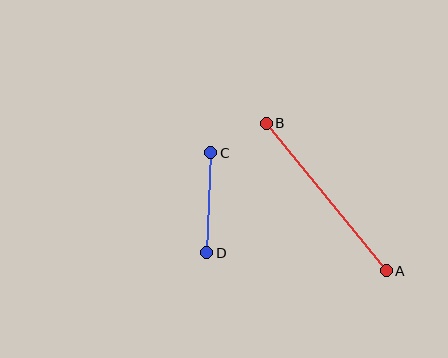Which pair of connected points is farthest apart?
Points A and B are farthest apart.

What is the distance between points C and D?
The distance is approximately 100 pixels.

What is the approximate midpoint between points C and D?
The midpoint is at approximately (209, 203) pixels.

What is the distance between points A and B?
The distance is approximately 190 pixels.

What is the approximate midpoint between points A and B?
The midpoint is at approximately (326, 197) pixels.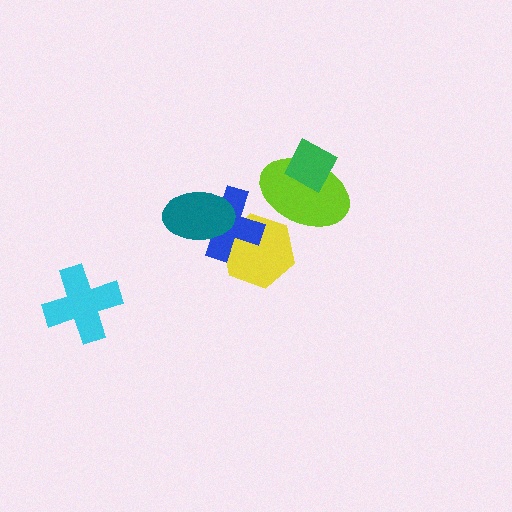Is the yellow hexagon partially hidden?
Yes, it is partially covered by another shape.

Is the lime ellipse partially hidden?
Yes, it is partially covered by another shape.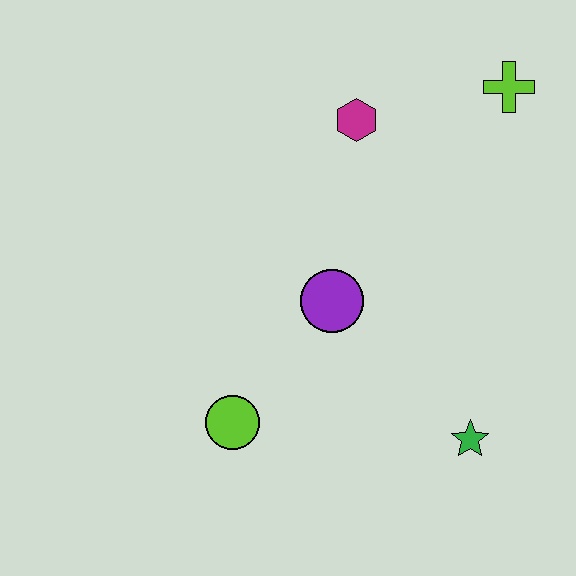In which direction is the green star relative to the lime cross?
The green star is below the lime cross.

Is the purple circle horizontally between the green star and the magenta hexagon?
No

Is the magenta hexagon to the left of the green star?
Yes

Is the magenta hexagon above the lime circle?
Yes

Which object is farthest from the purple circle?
The lime cross is farthest from the purple circle.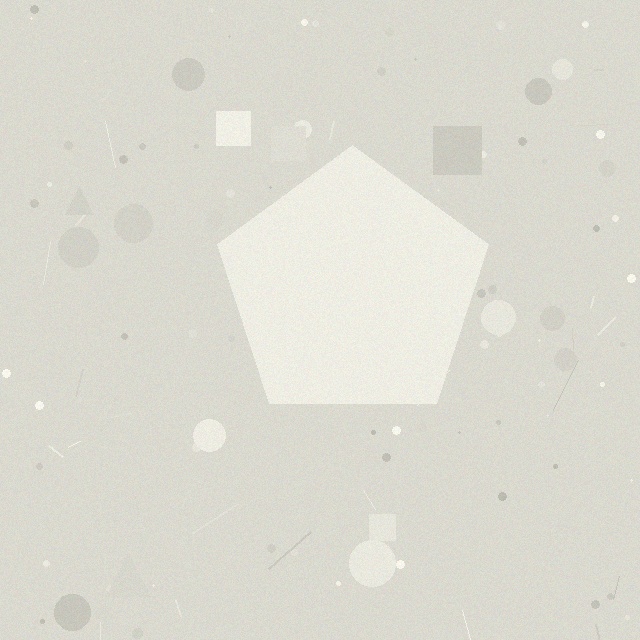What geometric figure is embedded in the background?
A pentagon is embedded in the background.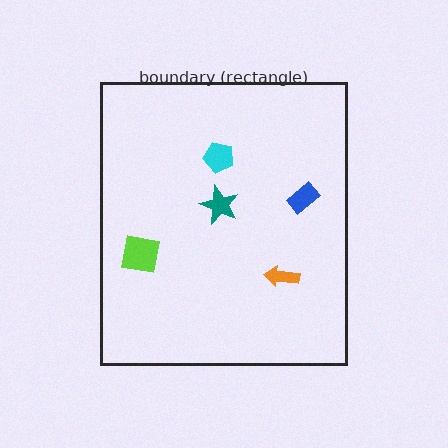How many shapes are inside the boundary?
5 inside, 0 outside.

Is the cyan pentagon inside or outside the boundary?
Inside.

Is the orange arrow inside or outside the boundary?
Inside.